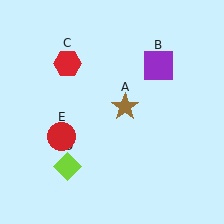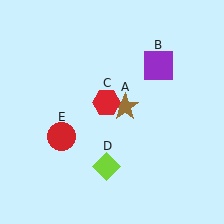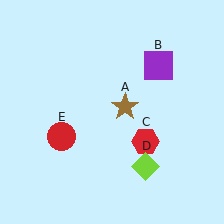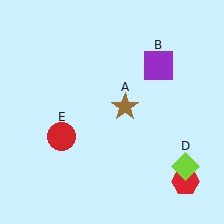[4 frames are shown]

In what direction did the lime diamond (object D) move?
The lime diamond (object D) moved right.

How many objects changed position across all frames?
2 objects changed position: red hexagon (object C), lime diamond (object D).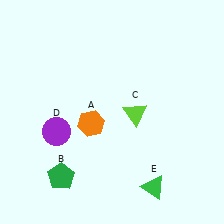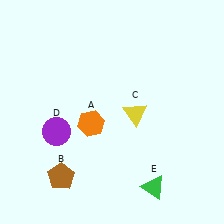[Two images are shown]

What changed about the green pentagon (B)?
In Image 1, B is green. In Image 2, it changed to brown.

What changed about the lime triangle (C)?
In Image 1, C is lime. In Image 2, it changed to yellow.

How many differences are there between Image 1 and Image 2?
There are 2 differences between the two images.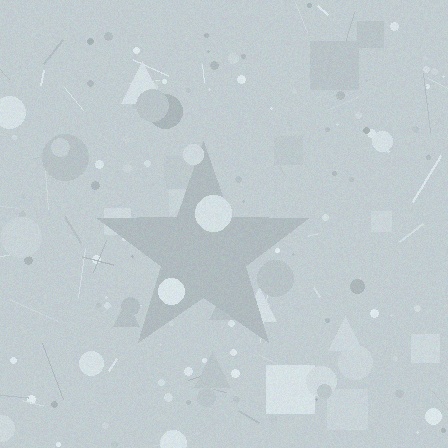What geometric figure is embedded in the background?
A star is embedded in the background.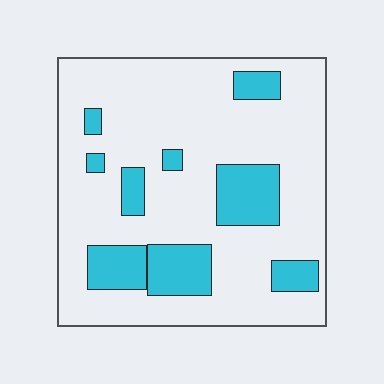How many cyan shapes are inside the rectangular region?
9.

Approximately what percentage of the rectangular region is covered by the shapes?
Approximately 20%.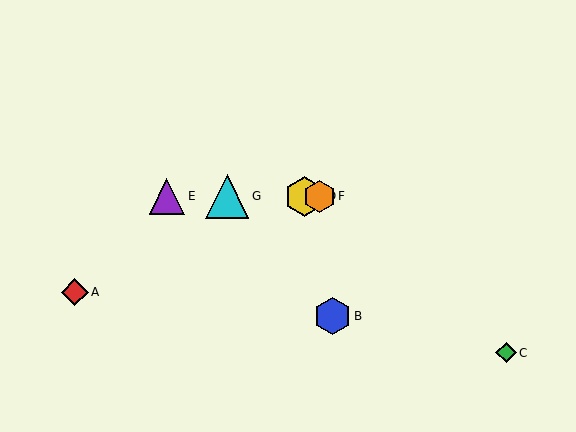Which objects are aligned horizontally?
Objects D, E, F, G are aligned horizontally.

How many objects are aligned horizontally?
4 objects (D, E, F, G) are aligned horizontally.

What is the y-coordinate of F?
Object F is at y≈196.